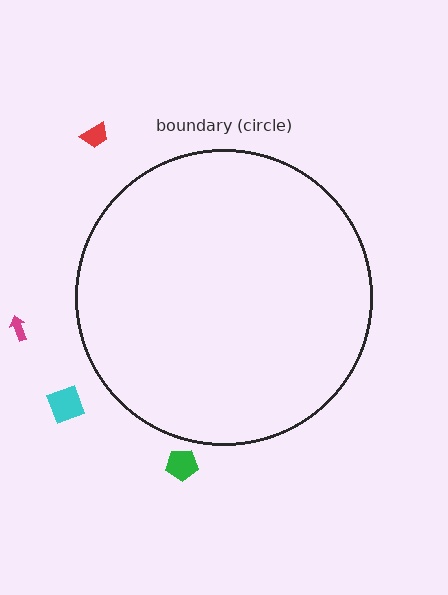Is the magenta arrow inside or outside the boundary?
Outside.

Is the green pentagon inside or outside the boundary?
Outside.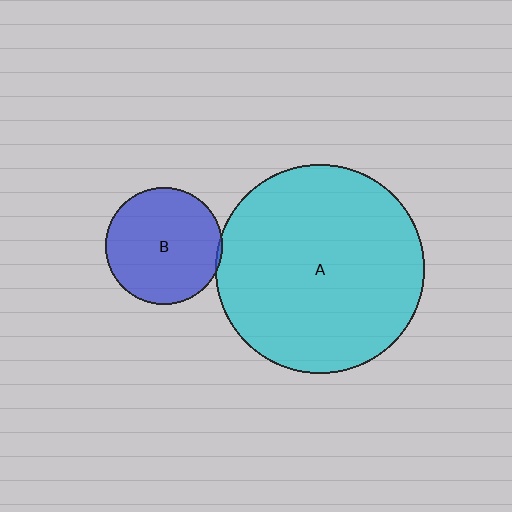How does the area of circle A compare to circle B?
Approximately 3.2 times.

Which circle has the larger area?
Circle A (cyan).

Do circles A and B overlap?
Yes.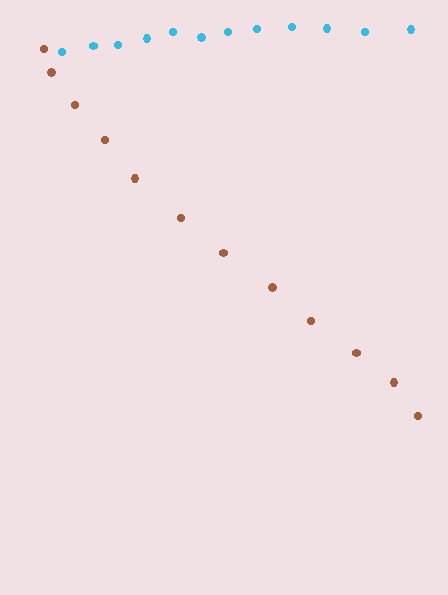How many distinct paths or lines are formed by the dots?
There are 2 distinct paths.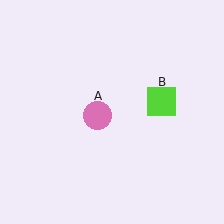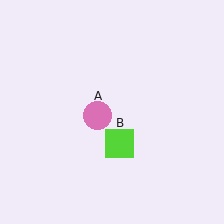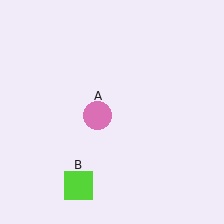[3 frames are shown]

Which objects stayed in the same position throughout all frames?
Pink circle (object A) remained stationary.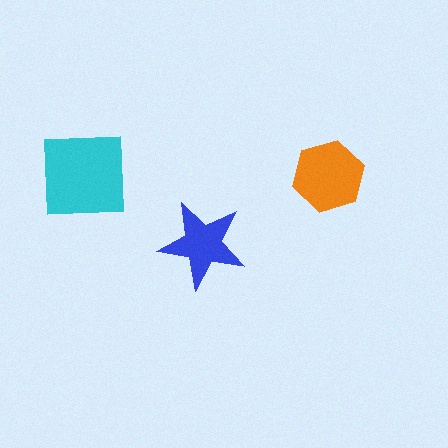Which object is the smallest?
The blue star.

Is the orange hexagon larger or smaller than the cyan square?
Smaller.